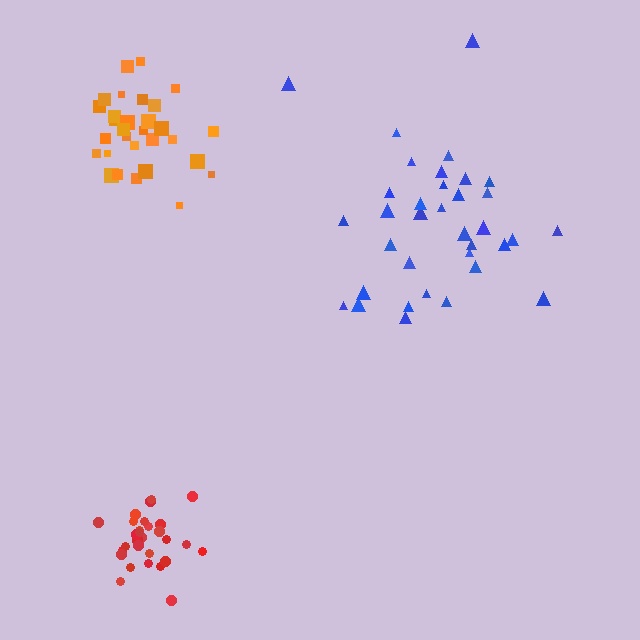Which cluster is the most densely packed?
Red.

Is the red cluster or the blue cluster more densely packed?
Red.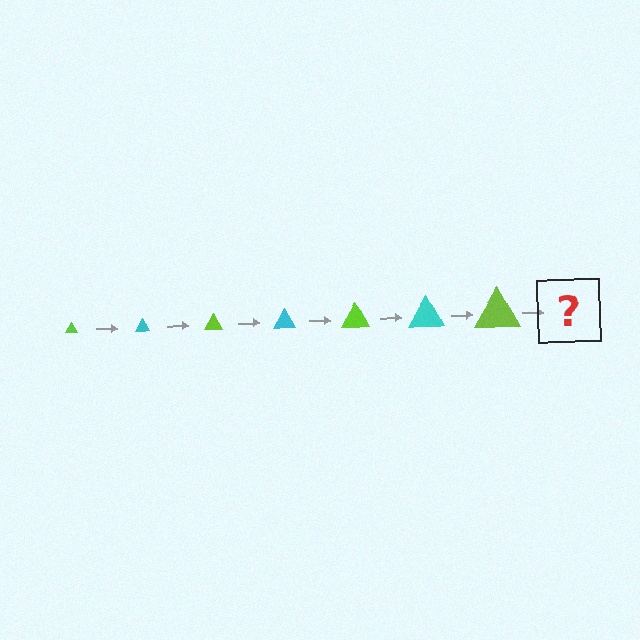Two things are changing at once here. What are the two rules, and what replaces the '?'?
The two rules are that the triangle grows larger each step and the color cycles through lime and cyan. The '?' should be a cyan triangle, larger than the previous one.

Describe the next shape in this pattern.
It should be a cyan triangle, larger than the previous one.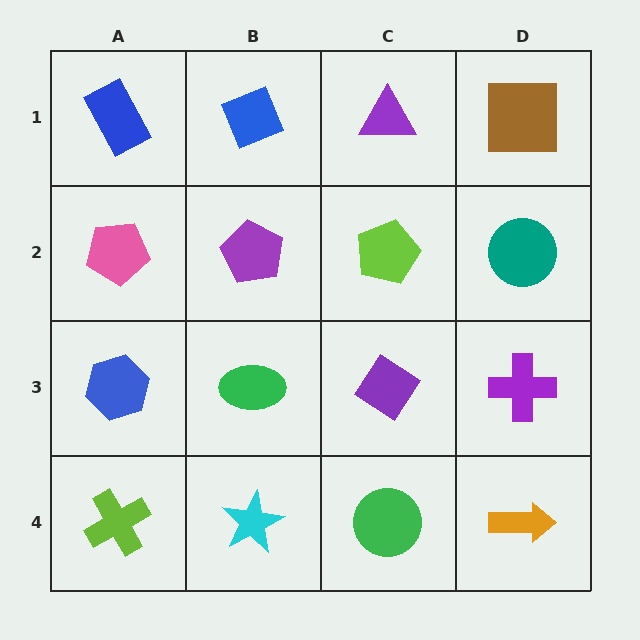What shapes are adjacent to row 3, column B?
A purple pentagon (row 2, column B), a cyan star (row 4, column B), a blue hexagon (row 3, column A), a purple diamond (row 3, column C).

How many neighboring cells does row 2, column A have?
3.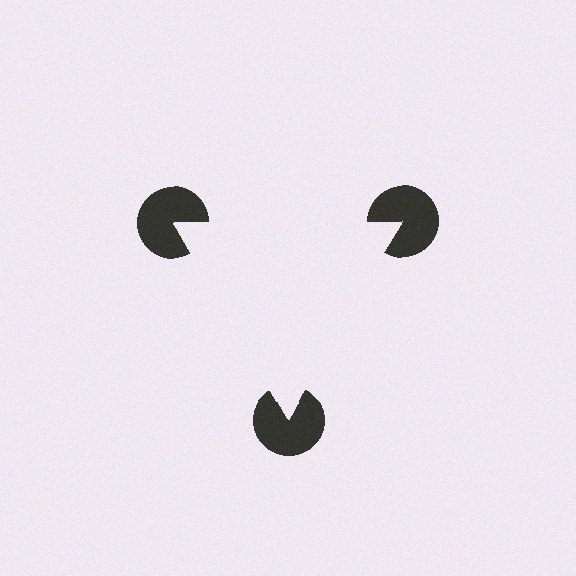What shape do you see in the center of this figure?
An illusory triangle — its edges are inferred from the aligned wedge cuts in the pac-man discs, not physically drawn.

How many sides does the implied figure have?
3 sides.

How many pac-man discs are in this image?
There are 3 — one at each vertex of the illusory triangle.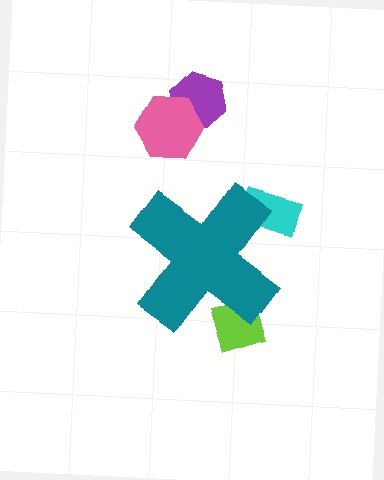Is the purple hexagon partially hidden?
No, the purple hexagon is fully visible.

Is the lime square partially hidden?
Yes, the lime square is partially hidden behind the teal cross.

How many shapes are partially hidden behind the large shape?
2 shapes are partially hidden.